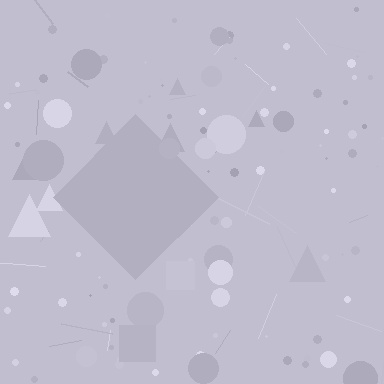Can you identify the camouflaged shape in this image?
The camouflaged shape is a diamond.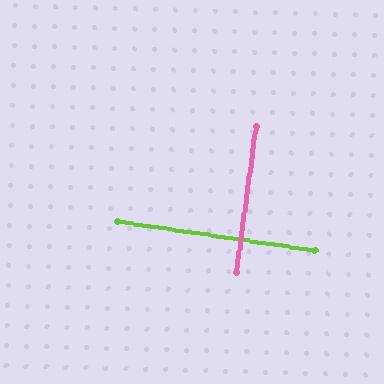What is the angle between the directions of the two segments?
Approximately 89 degrees.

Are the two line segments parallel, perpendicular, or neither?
Perpendicular — they meet at approximately 89°.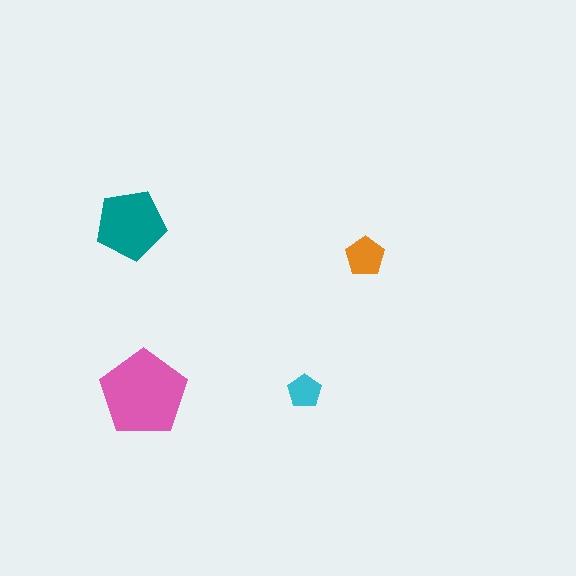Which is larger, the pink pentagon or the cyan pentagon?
The pink one.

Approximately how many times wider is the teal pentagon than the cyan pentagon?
About 2 times wider.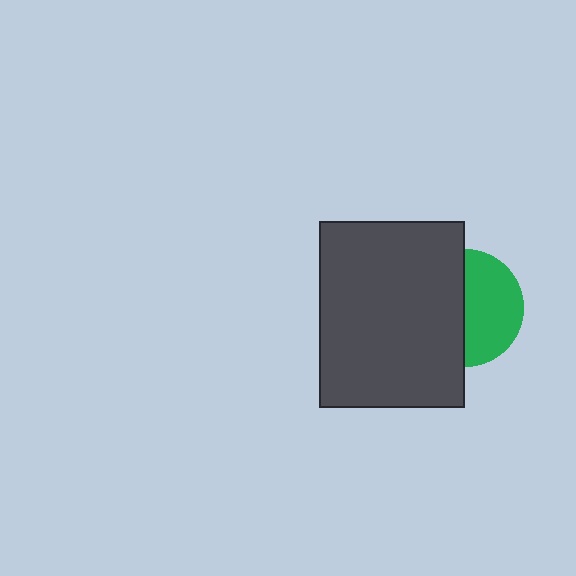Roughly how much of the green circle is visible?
About half of it is visible (roughly 49%).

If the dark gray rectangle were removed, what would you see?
You would see the complete green circle.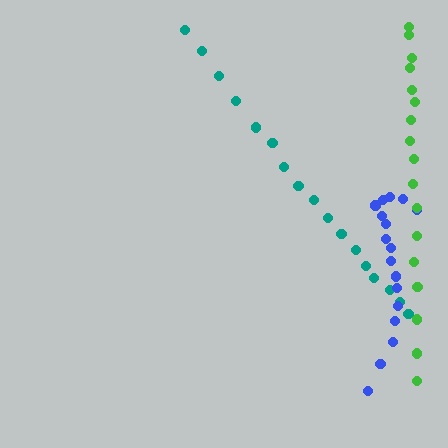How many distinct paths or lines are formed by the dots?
There are 3 distinct paths.